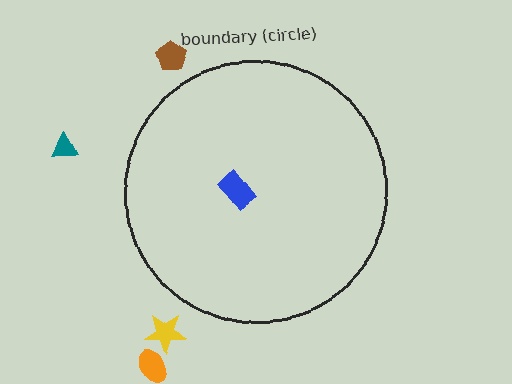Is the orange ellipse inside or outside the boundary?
Outside.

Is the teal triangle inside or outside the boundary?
Outside.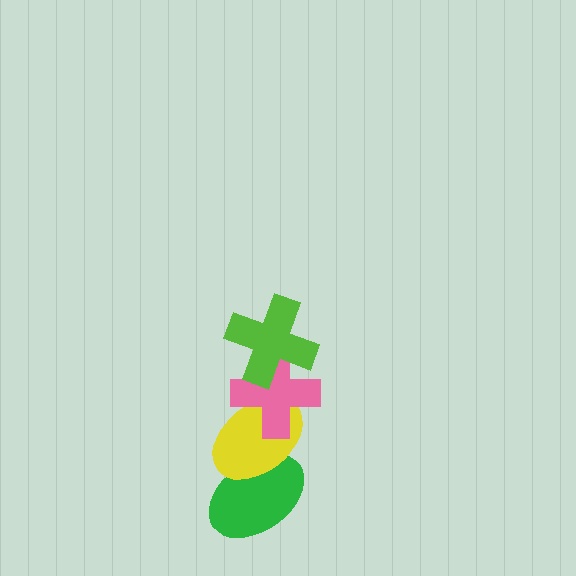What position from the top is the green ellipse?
The green ellipse is 4th from the top.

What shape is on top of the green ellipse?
The yellow ellipse is on top of the green ellipse.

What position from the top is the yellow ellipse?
The yellow ellipse is 3rd from the top.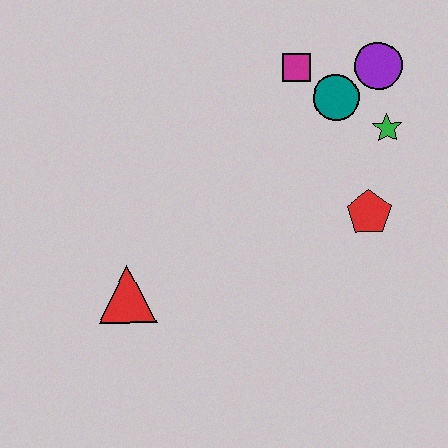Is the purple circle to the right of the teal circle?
Yes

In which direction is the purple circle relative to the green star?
The purple circle is above the green star.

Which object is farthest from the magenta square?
The red triangle is farthest from the magenta square.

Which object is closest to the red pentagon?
The green star is closest to the red pentagon.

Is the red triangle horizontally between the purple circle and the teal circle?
No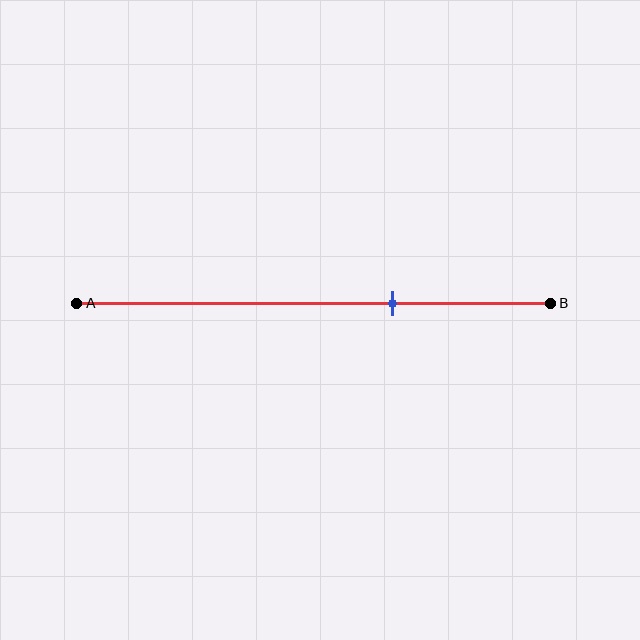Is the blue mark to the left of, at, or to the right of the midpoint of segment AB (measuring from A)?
The blue mark is to the right of the midpoint of segment AB.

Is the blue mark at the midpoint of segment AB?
No, the mark is at about 65% from A, not at the 50% midpoint.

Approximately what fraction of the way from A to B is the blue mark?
The blue mark is approximately 65% of the way from A to B.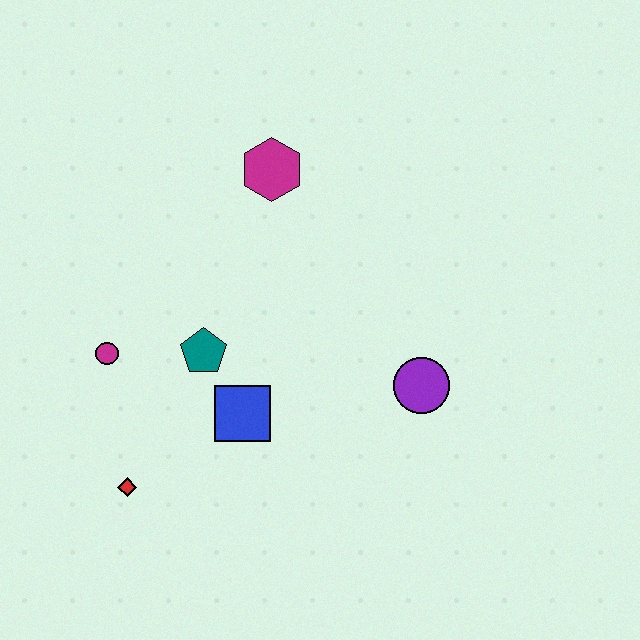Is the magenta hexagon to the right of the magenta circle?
Yes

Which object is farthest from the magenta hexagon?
The red diamond is farthest from the magenta hexagon.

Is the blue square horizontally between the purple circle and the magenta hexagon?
No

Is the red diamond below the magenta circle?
Yes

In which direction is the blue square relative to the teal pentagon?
The blue square is below the teal pentagon.